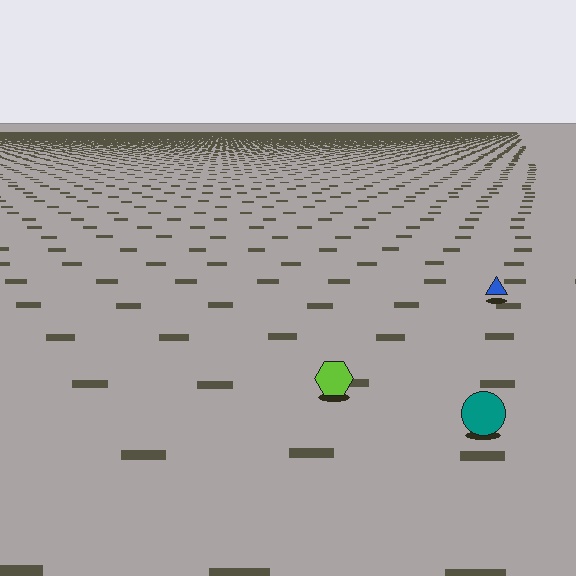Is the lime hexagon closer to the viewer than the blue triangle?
Yes. The lime hexagon is closer — you can tell from the texture gradient: the ground texture is coarser near it.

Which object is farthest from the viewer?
The blue triangle is farthest from the viewer. It appears smaller and the ground texture around it is denser.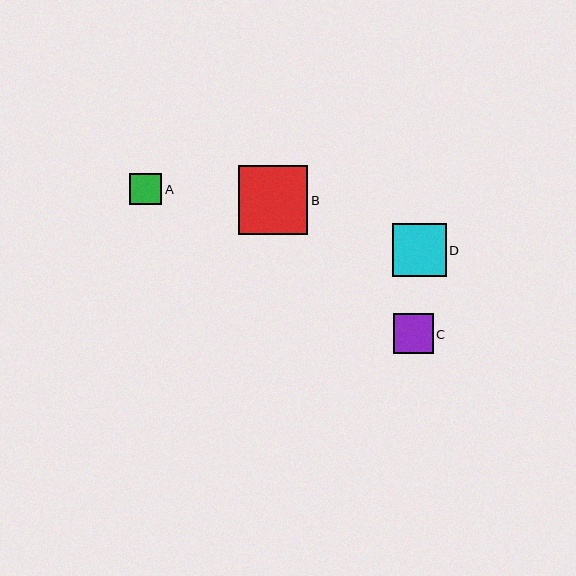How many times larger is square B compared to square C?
Square B is approximately 1.7 times the size of square C.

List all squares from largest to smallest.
From largest to smallest: B, D, C, A.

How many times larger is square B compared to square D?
Square B is approximately 1.3 times the size of square D.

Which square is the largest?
Square B is the largest with a size of approximately 69 pixels.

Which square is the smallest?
Square A is the smallest with a size of approximately 32 pixels.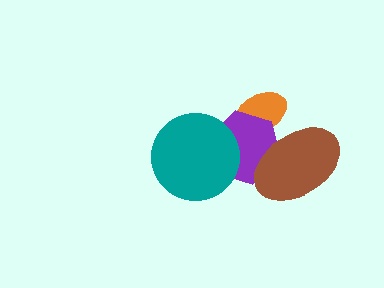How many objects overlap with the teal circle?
1 object overlaps with the teal circle.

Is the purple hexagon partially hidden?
Yes, it is partially covered by another shape.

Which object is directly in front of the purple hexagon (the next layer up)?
The teal circle is directly in front of the purple hexagon.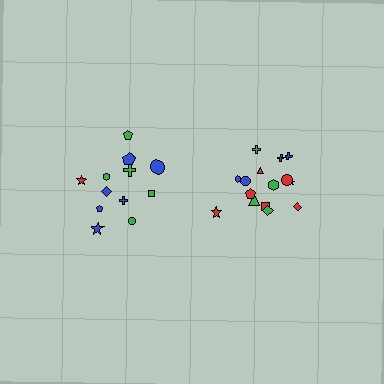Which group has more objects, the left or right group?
The right group.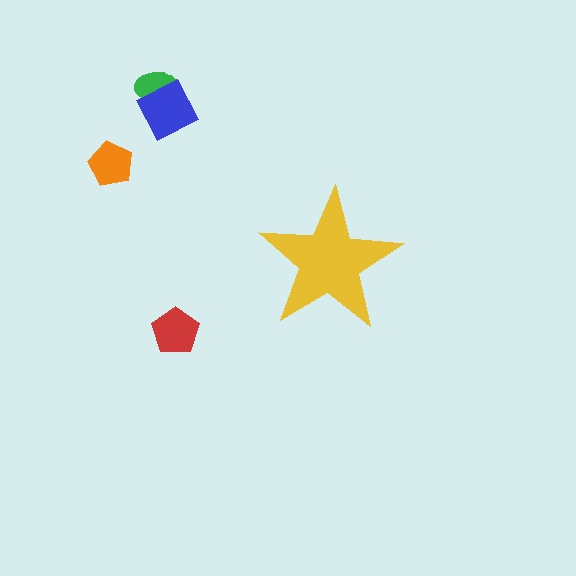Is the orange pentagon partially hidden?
No, the orange pentagon is fully visible.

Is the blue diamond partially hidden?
No, the blue diamond is fully visible.